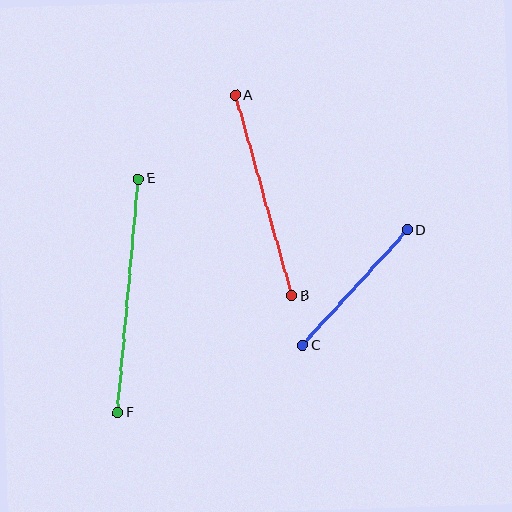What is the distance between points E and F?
The distance is approximately 235 pixels.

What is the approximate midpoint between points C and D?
The midpoint is at approximately (355, 288) pixels.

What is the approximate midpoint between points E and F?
The midpoint is at approximately (128, 296) pixels.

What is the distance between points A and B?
The distance is approximately 208 pixels.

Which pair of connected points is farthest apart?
Points E and F are farthest apart.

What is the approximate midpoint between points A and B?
The midpoint is at approximately (264, 196) pixels.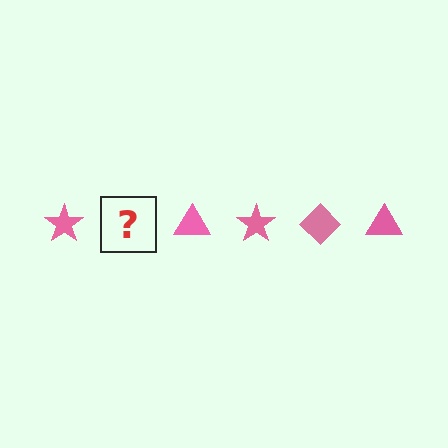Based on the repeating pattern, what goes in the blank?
The blank should be a pink diamond.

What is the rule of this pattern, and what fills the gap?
The rule is that the pattern cycles through star, diamond, triangle shapes in pink. The gap should be filled with a pink diamond.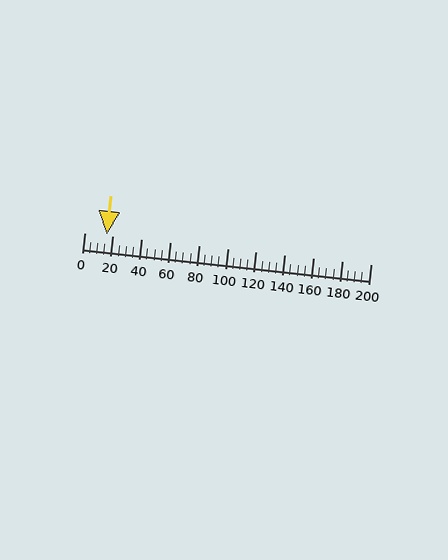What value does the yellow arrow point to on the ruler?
The yellow arrow points to approximately 15.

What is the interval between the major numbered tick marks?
The major tick marks are spaced 20 units apart.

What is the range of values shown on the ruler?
The ruler shows values from 0 to 200.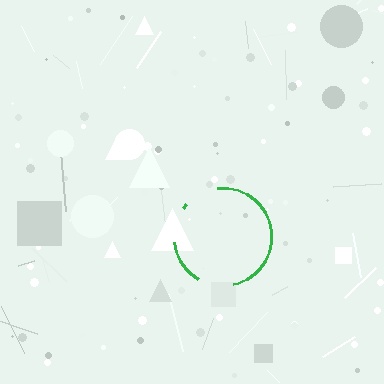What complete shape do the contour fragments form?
The contour fragments form a circle.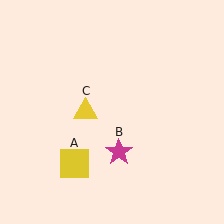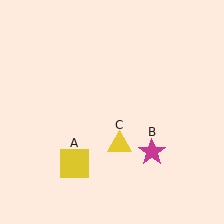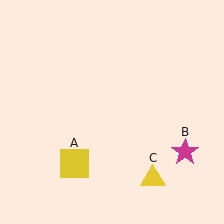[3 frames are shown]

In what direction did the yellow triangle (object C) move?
The yellow triangle (object C) moved down and to the right.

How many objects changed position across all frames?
2 objects changed position: magenta star (object B), yellow triangle (object C).